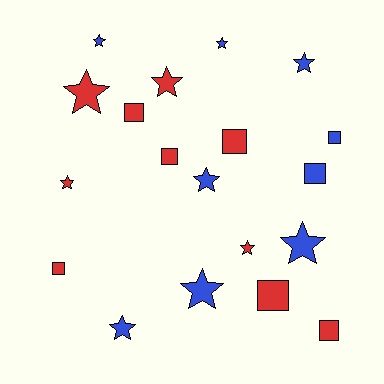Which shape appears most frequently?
Star, with 11 objects.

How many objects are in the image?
There are 19 objects.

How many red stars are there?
There are 4 red stars.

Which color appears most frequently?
Red, with 10 objects.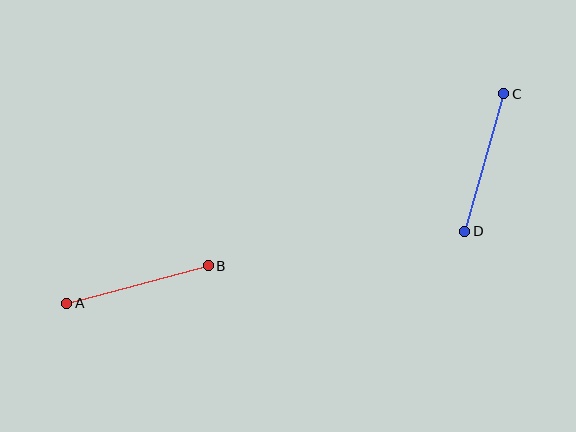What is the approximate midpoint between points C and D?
The midpoint is at approximately (484, 163) pixels.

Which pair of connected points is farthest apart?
Points A and B are farthest apart.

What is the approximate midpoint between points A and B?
The midpoint is at approximately (137, 285) pixels.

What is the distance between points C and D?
The distance is approximately 143 pixels.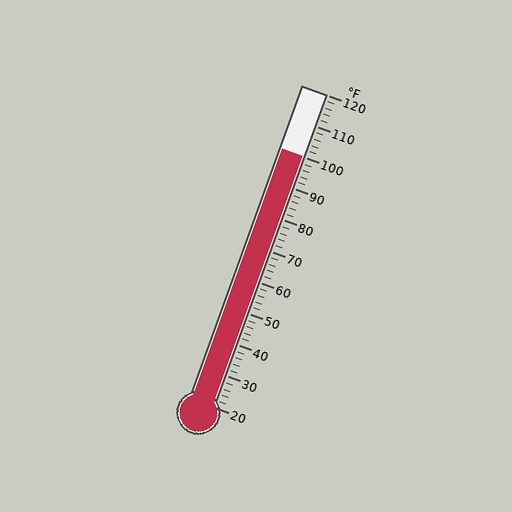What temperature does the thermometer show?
The thermometer shows approximately 100°F.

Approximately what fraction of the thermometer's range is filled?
The thermometer is filled to approximately 80% of its range.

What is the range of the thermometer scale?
The thermometer scale ranges from 20°F to 120°F.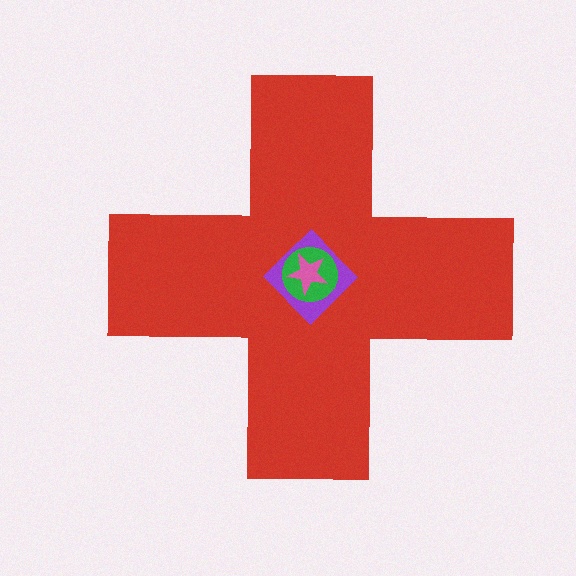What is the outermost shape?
The red cross.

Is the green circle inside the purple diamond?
Yes.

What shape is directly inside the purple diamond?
The green circle.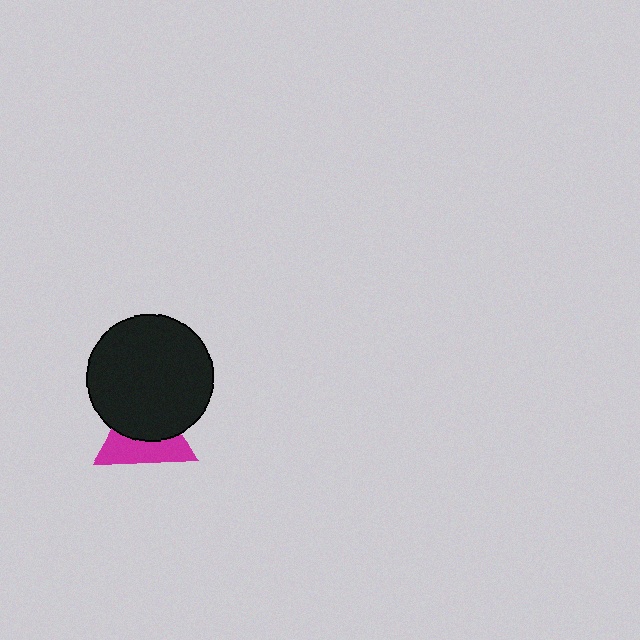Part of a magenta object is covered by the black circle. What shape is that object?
It is a triangle.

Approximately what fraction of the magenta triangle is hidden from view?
Roughly 54% of the magenta triangle is hidden behind the black circle.